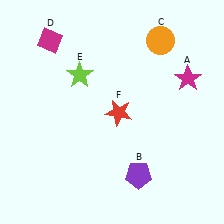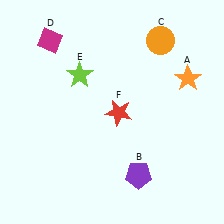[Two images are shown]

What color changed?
The star (A) changed from magenta in Image 1 to orange in Image 2.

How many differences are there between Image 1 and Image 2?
There is 1 difference between the two images.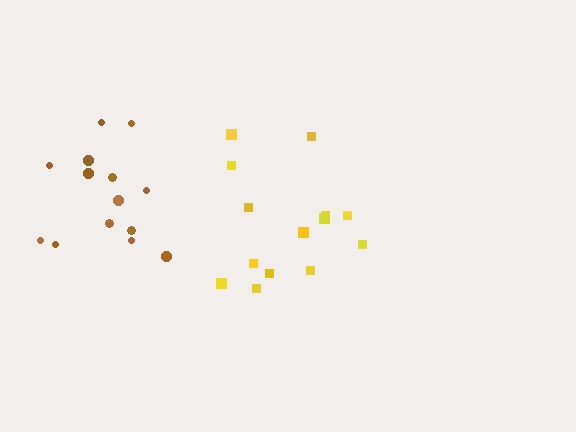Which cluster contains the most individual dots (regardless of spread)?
Yellow (14).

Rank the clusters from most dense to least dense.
brown, yellow.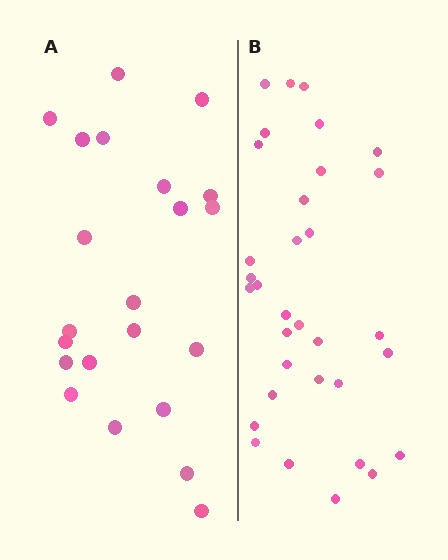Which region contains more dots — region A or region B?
Region B (the right region) has more dots.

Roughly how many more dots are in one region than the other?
Region B has roughly 12 or so more dots than region A.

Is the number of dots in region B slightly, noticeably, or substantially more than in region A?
Region B has substantially more. The ratio is roughly 1.5 to 1.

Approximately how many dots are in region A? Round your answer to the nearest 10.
About 20 dots. (The exact count is 22, which rounds to 20.)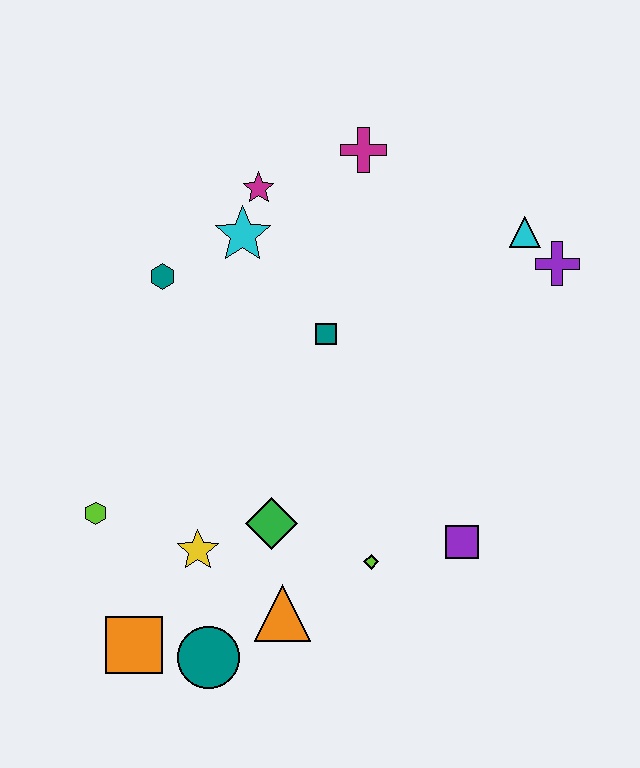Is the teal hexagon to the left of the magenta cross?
Yes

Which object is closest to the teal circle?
The orange square is closest to the teal circle.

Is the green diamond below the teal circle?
No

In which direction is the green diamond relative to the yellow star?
The green diamond is to the right of the yellow star.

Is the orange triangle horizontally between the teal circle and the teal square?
Yes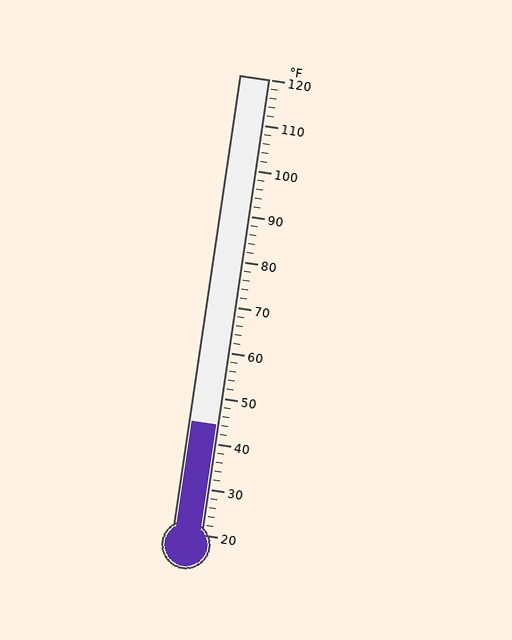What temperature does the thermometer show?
The thermometer shows approximately 44°F.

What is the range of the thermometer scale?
The thermometer scale ranges from 20°F to 120°F.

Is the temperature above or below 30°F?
The temperature is above 30°F.